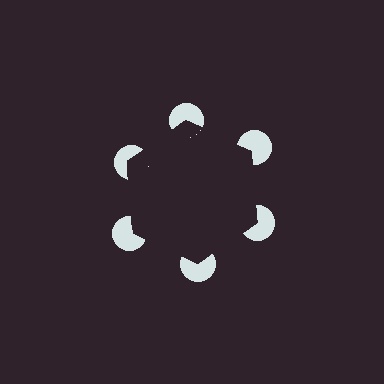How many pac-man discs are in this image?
There are 6 — one at each vertex of the illusory hexagon.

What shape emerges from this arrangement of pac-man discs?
An illusory hexagon — its edges are inferred from the aligned wedge cuts in the pac-man discs, not physically drawn.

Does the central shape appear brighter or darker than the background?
It typically appears slightly darker than the background, even though no actual brightness change is drawn.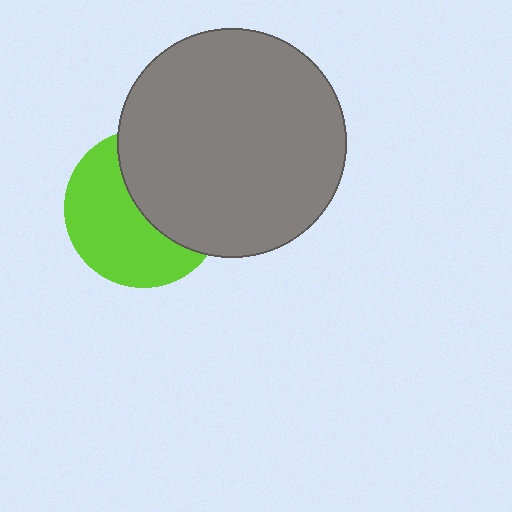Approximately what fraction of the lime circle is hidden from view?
Roughly 46% of the lime circle is hidden behind the gray circle.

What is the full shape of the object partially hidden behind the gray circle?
The partially hidden object is a lime circle.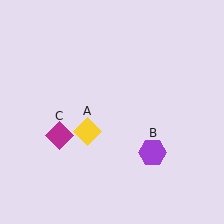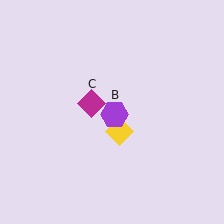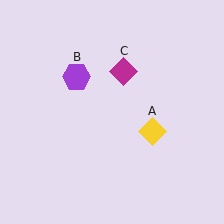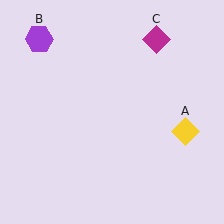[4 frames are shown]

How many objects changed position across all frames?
3 objects changed position: yellow diamond (object A), purple hexagon (object B), magenta diamond (object C).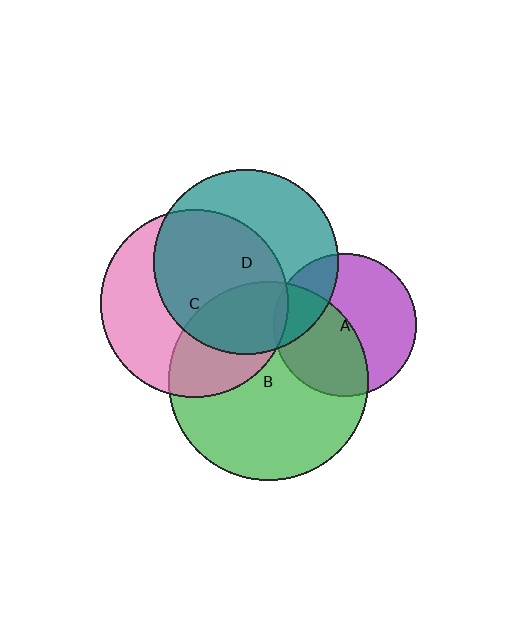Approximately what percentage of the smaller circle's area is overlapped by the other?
Approximately 55%.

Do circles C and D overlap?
Yes.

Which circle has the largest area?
Circle B (green).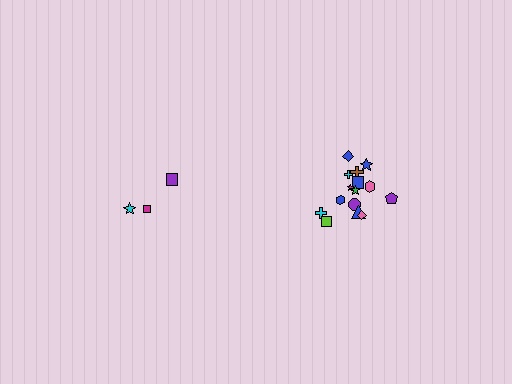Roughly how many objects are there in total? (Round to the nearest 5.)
Roughly 20 objects in total.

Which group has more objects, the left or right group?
The right group.